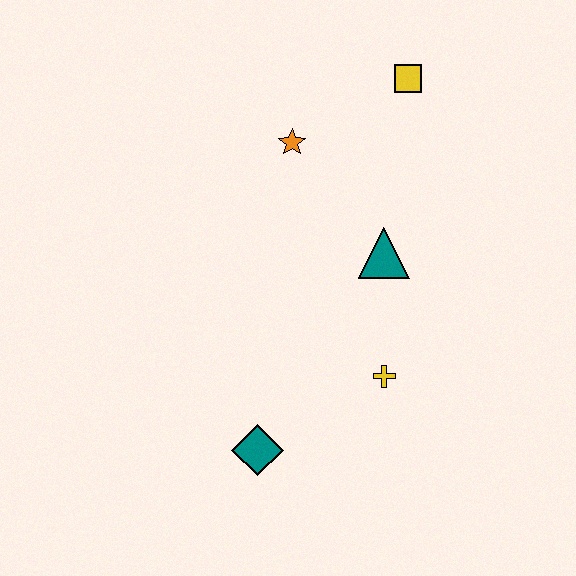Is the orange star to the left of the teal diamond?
No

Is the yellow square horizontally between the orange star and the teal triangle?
No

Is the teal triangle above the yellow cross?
Yes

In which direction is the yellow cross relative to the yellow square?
The yellow cross is below the yellow square.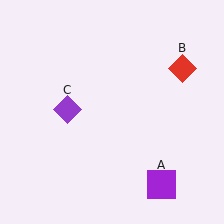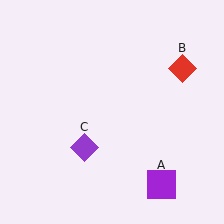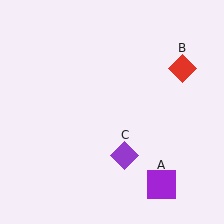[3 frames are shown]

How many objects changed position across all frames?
1 object changed position: purple diamond (object C).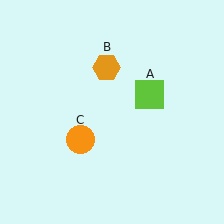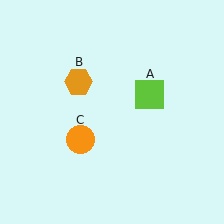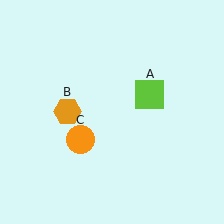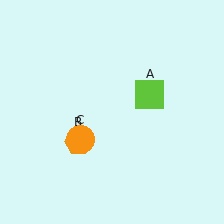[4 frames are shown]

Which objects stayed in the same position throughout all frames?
Lime square (object A) and orange circle (object C) remained stationary.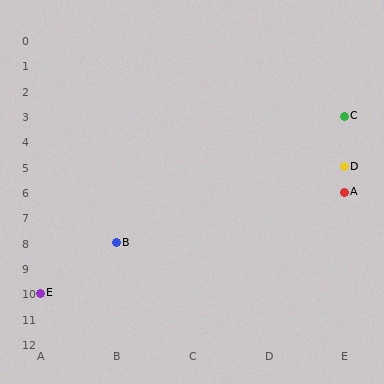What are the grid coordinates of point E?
Point E is at grid coordinates (A, 10).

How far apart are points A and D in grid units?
Points A and D are 1 row apart.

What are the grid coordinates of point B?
Point B is at grid coordinates (B, 8).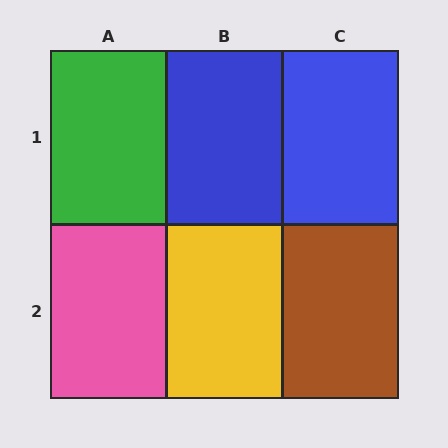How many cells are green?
1 cell is green.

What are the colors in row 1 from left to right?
Green, blue, blue.